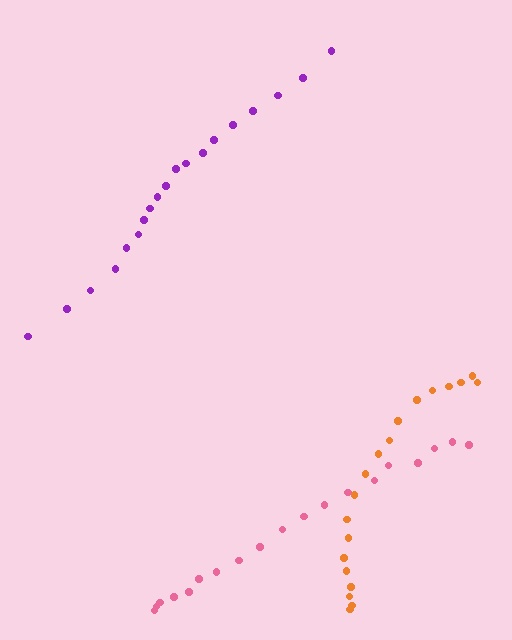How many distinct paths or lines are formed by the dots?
There are 3 distinct paths.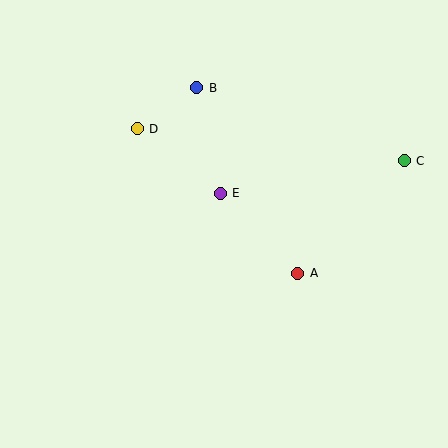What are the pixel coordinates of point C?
Point C is at (404, 161).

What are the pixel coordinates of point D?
Point D is at (137, 129).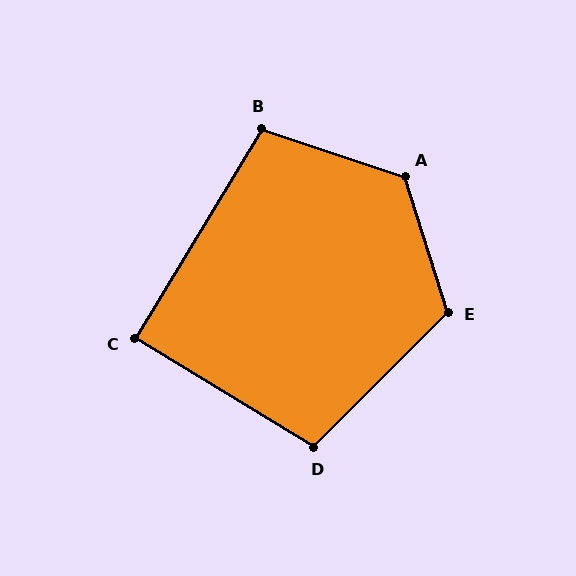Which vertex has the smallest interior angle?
C, at approximately 90 degrees.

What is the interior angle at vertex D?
Approximately 103 degrees (obtuse).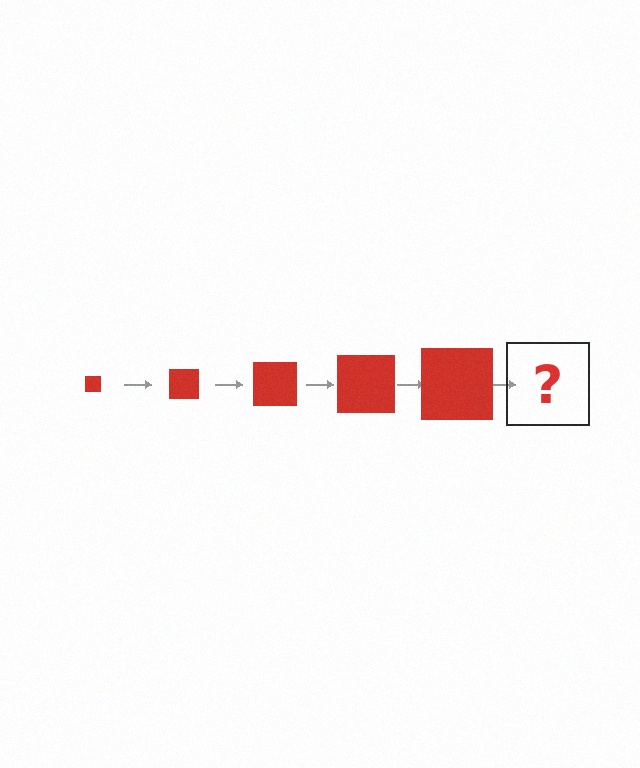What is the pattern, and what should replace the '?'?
The pattern is that the square gets progressively larger each step. The '?' should be a red square, larger than the previous one.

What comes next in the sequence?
The next element should be a red square, larger than the previous one.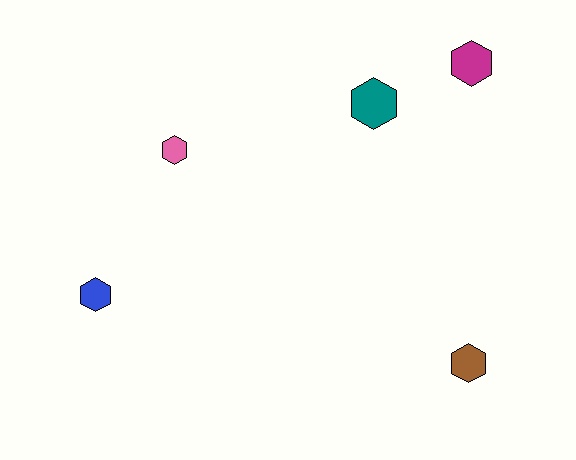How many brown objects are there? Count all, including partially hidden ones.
There is 1 brown object.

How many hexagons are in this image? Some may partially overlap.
There are 5 hexagons.